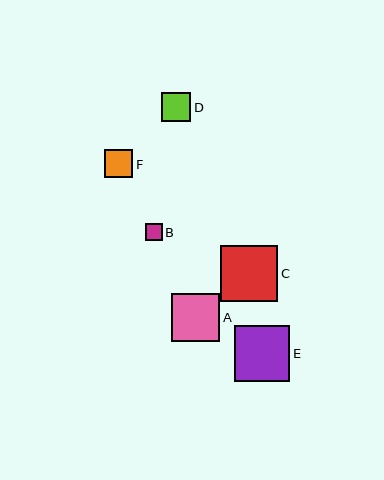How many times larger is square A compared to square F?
Square A is approximately 1.7 times the size of square F.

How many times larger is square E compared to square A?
Square E is approximately 1.1 times the size of square A.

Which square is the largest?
Square C is the largest with a size of approximately 57 pixels.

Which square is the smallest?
Square B is the smallest with a size of approximately 17 pixels.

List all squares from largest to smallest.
From largest to smallest: C, E, A, D, F, B.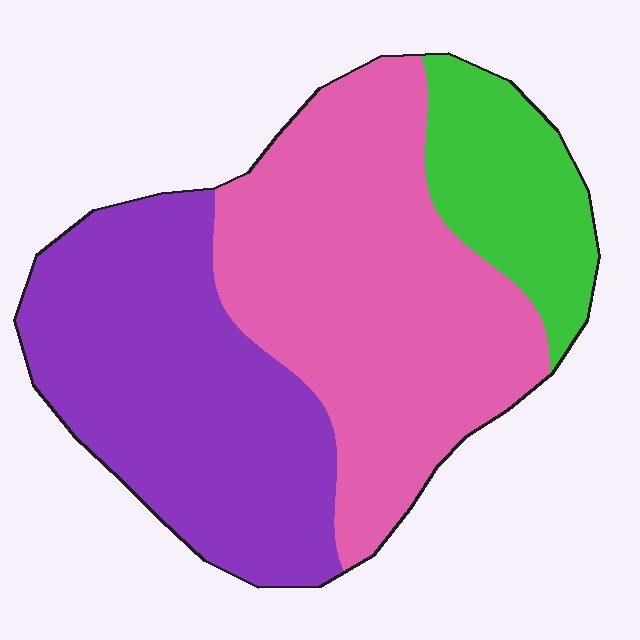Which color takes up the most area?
Pink, at roughly 45%.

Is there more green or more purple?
Purple.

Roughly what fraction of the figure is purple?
Purple covers 39% of the figure.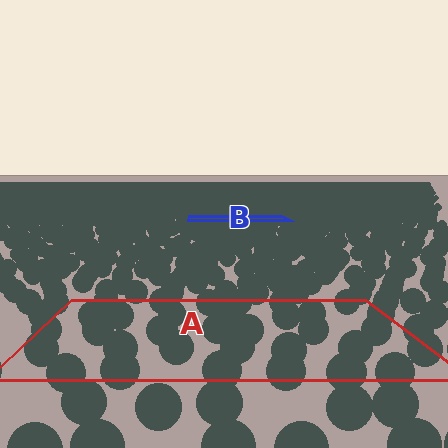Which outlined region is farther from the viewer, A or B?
Region B is farther from the viewer — the texture elements inside it appear smaller and more densely packed.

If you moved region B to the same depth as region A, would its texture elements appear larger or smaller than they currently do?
They would appear larger. At a closer depth, the same texture elements are projected at a bigger on-screen size.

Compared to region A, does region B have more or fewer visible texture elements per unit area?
Region B has more texture elements per unit area — they are packed more densely because it is farther away.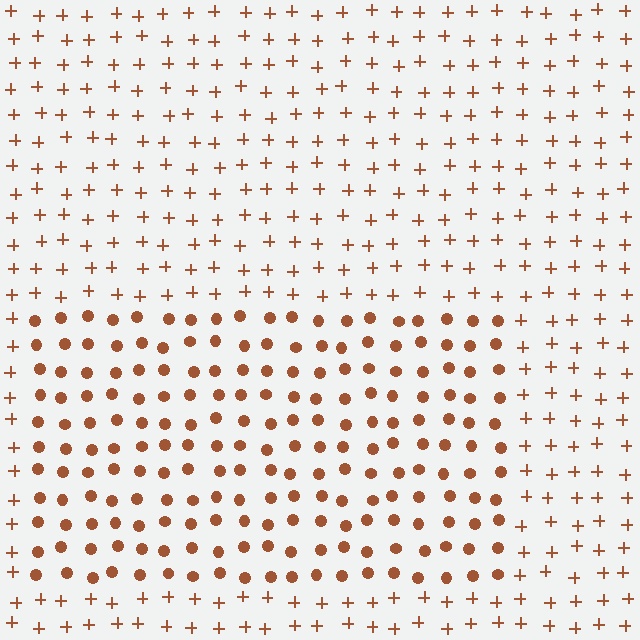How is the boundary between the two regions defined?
The boundary is defined by a change in element shape: circles inside vs. plus signs outside. All elements share the same color and spacing.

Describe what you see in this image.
The image is filled with small brown elements arranged in a uniform grid. A rectangle-shaped region contains circles, while the surrounding area contains plus signs. The boundary is defined purely by the change in element shape.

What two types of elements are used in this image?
The image uses circles inside the rectangle region and plus signs outside it.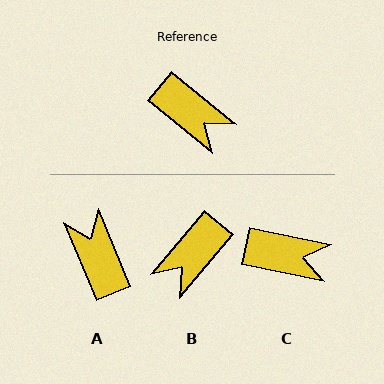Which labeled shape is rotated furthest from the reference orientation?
A, about 152 degrees away.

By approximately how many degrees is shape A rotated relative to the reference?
Approximately 152 degrees counter-clockwise.